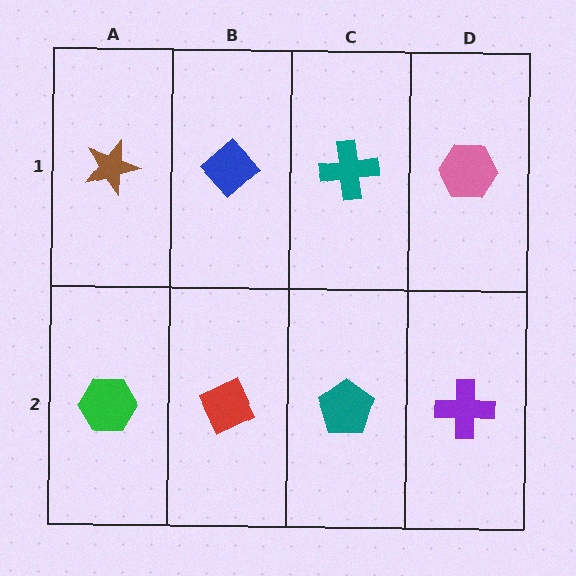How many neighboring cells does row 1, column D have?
2.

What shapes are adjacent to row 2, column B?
A blue diamond (row 1, column B), a green hexagon (row 2, column A), a teal pentagon (row 2, column C).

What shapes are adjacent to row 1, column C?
A teal pentagon (row 2, column C), a blue diamond (row 1, column B), a pink hexagon (row 1, column D).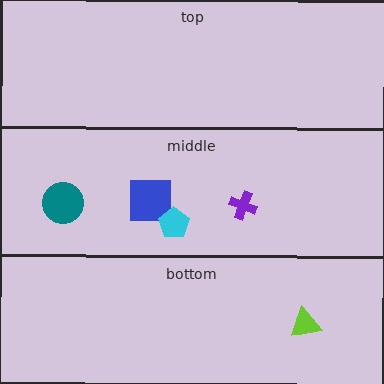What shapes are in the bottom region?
The lime triangle.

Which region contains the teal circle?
The middle region.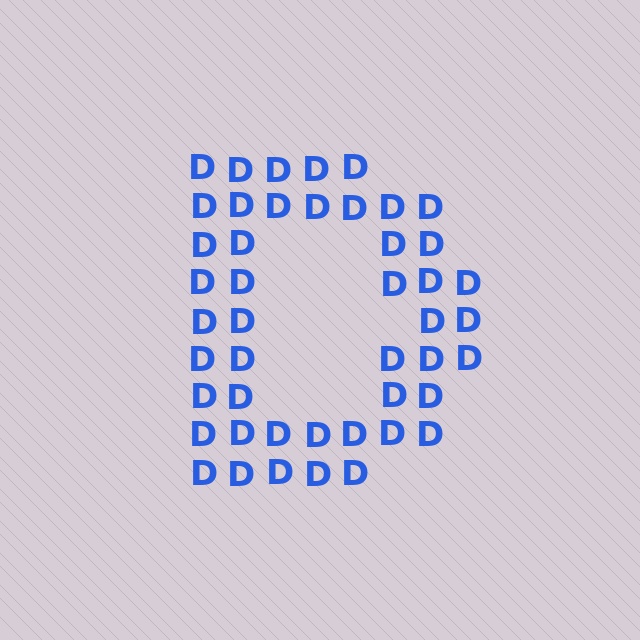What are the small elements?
The small elements are letter D's.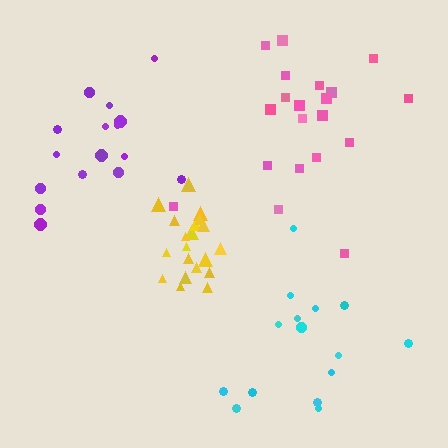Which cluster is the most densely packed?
Yellow.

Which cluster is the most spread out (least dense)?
Cyan.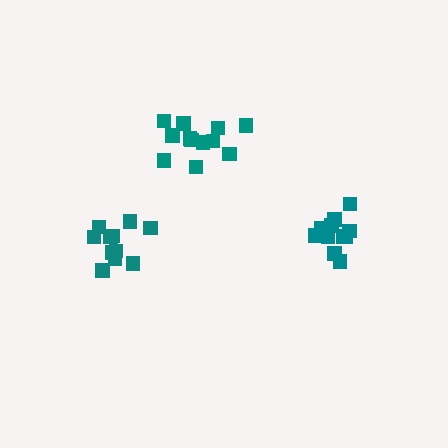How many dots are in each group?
Group 1: 11 dots, Group 2: 12 dots, Group 3: 11 dots (34 total).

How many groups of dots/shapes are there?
There are 3 groups.